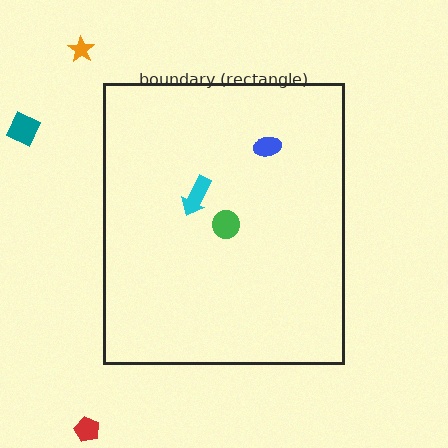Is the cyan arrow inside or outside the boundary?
Inside.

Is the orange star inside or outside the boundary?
Outside.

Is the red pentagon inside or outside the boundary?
Outside.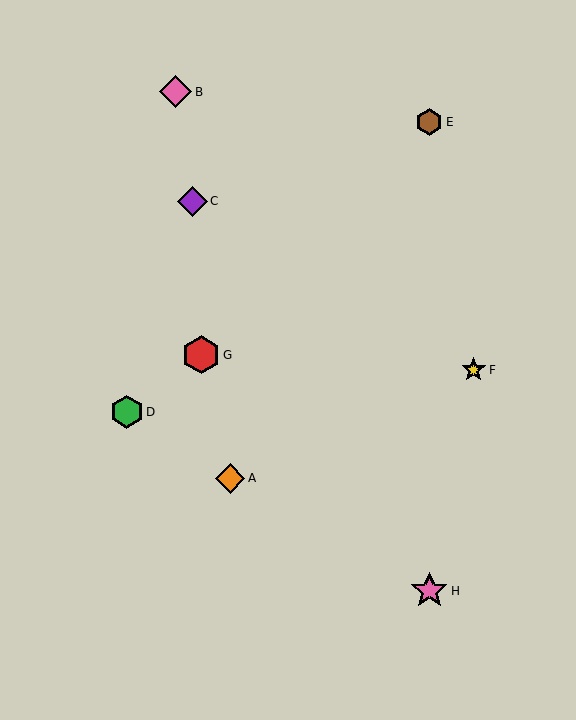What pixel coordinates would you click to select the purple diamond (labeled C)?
Click at (192, 201) to select the purple diamond C.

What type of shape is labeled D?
Shape D is a green hexagon.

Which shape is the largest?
The red hexagon (labeled G) is the largest.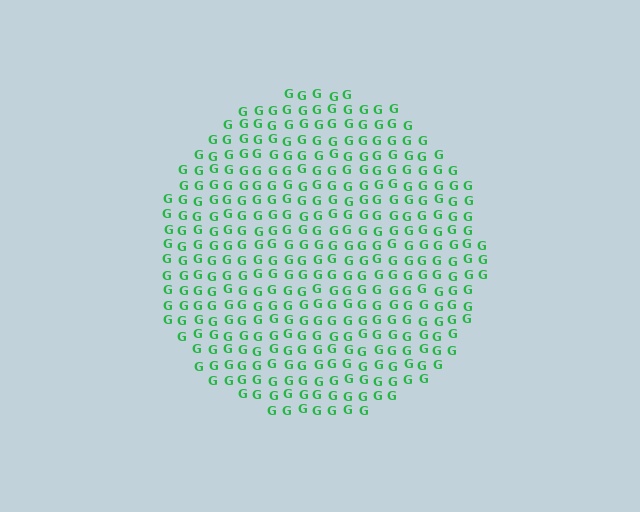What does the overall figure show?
The overall figure shows a circle.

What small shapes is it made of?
It is made of small letter G's.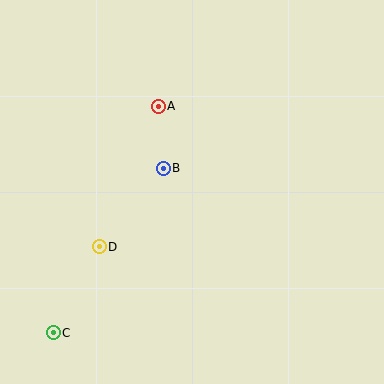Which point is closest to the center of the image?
Point B at (163, 168) is closest to the center.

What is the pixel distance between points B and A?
The distance between B and A is 62 pixels.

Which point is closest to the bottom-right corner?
Point B is closest to the bottom-right corner.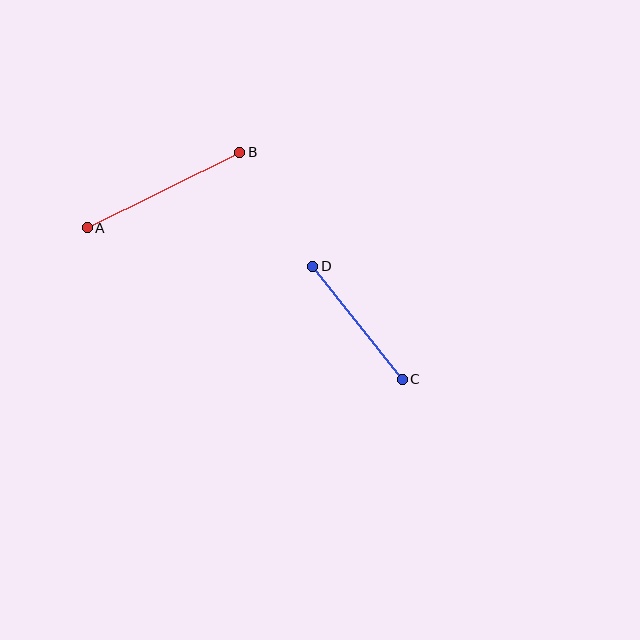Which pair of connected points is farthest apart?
Points A and B are farthest apart.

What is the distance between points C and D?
The distance is approximately 144 pixels.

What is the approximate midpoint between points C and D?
The midpoint is at approximately (358, 323) pixels.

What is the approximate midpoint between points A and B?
The midpoint is at approximately (164, 190) pixels.